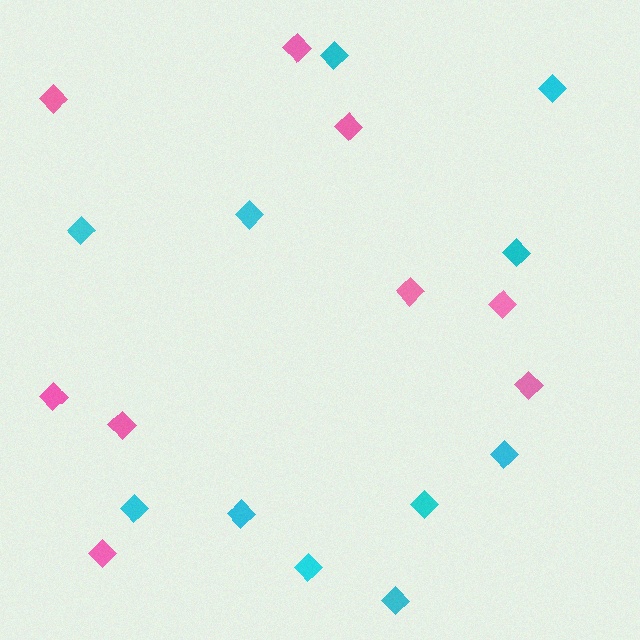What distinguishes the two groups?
There are 2 groups: one group of pink diamonds (9) and one group of cyan diamonds (11).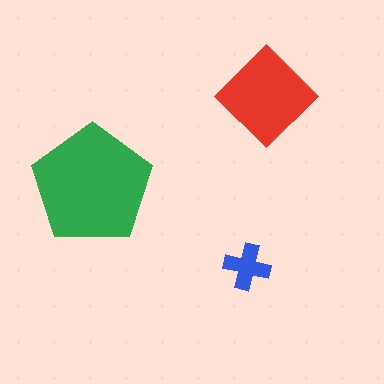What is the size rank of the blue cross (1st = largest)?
3rd.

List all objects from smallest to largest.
The blue cross, the red diamond, the green pentagon.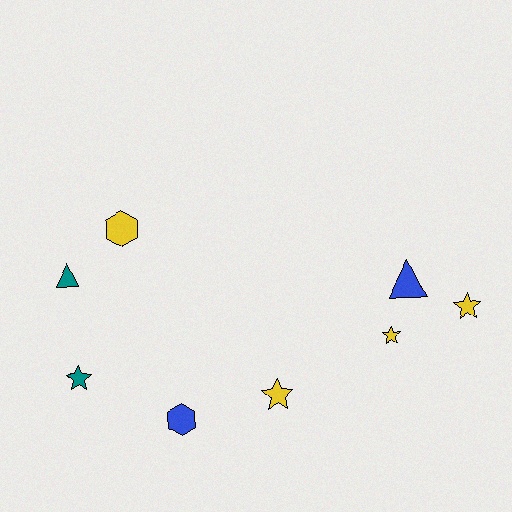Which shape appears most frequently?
Star, with 4 objects.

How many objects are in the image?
There are 8 objects.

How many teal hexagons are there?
There are no teal hexagons.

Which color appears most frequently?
Yellow, with 4 objects.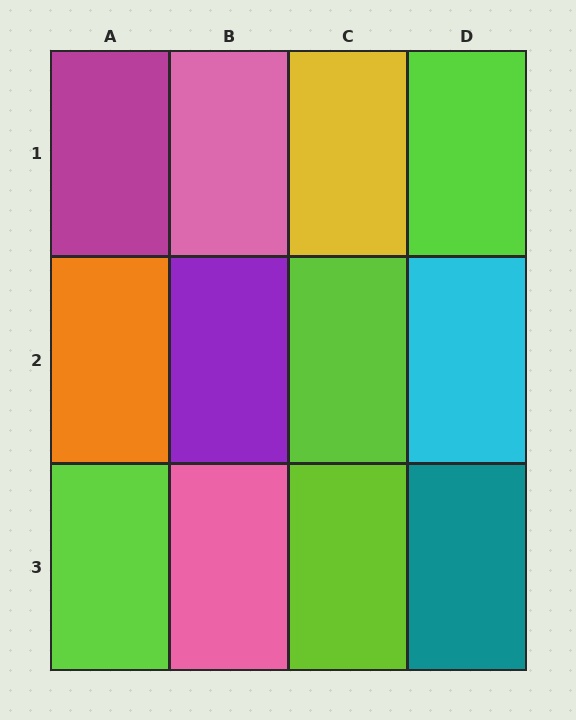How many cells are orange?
1 cell is orange.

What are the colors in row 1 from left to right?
Magenta, pink, yellow, lime.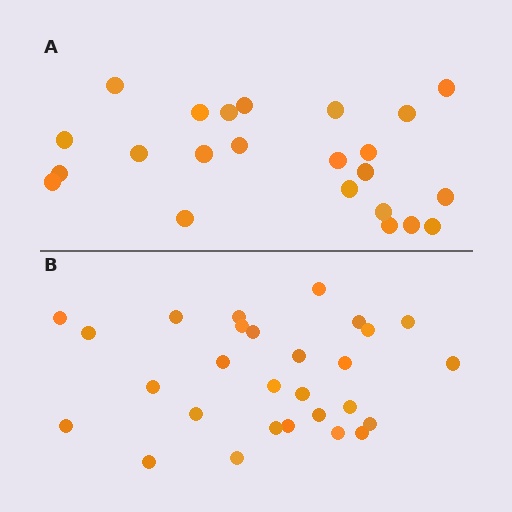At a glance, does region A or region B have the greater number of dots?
Region B (the bottom region) has more dots.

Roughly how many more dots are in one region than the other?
Region B has about 5 more dots than region A.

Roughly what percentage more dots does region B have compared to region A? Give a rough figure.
About 20% more.